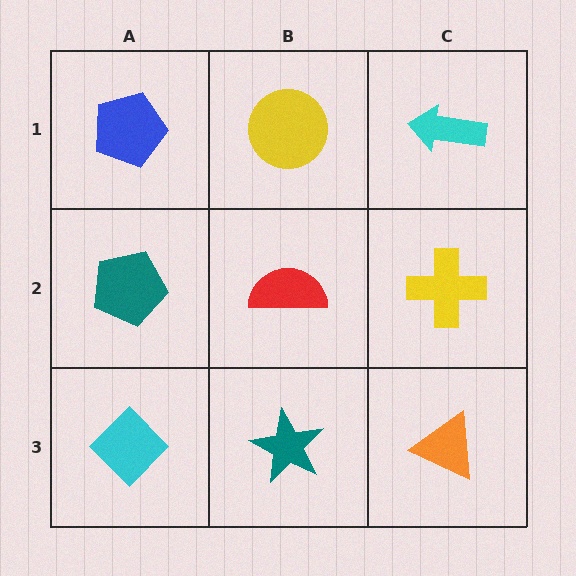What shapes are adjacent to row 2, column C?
A cyan arrow (row 1, column C), an orange triangle (row 3, column C), a red semicircle (row 2, column B).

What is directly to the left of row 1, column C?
A yellow circle.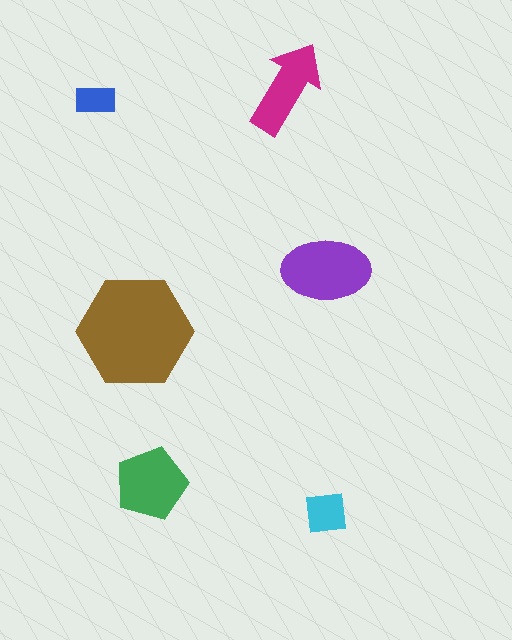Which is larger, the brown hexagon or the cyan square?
The brown hexagon.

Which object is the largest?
The brown hexagon.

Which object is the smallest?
The blue rectangle.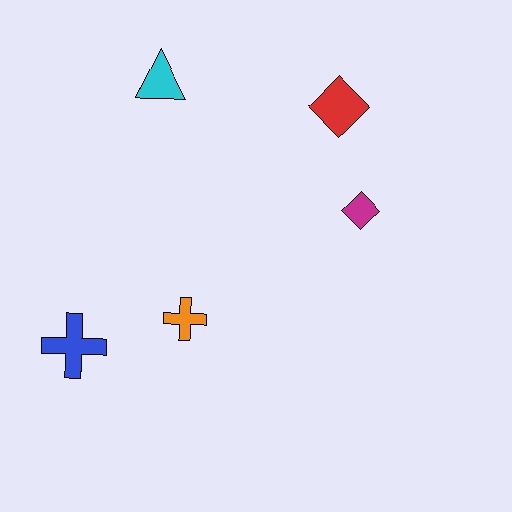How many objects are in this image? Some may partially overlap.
There are 5 objects.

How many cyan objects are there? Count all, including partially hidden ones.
There is 1 cyan object.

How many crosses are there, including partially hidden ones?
There are 2 crosses.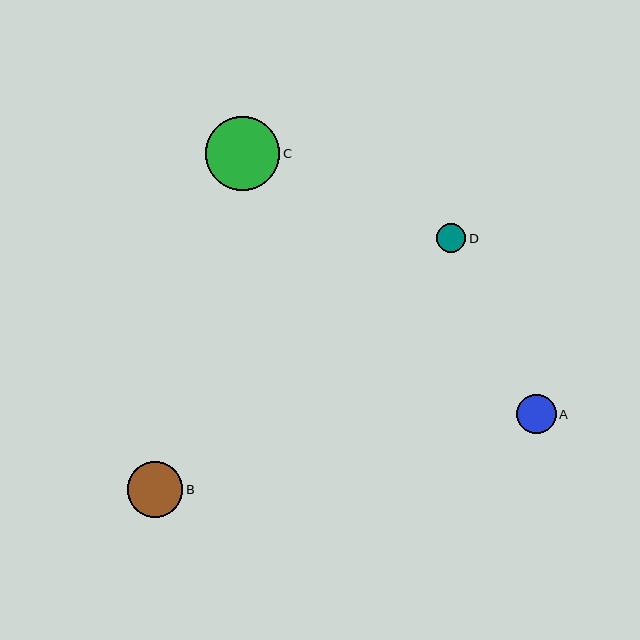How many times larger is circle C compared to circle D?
Circle C is approximately 2.5 times the size of circle D.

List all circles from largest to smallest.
From largest to smallest: C, B, A, D.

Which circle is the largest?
Circle C is the largest with a size of approximately 74 pixels.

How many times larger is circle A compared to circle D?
Circle A is approximately 1.4 times the size of circle D.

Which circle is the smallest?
Circle D is the smallest with a size of approximately 29 pixels.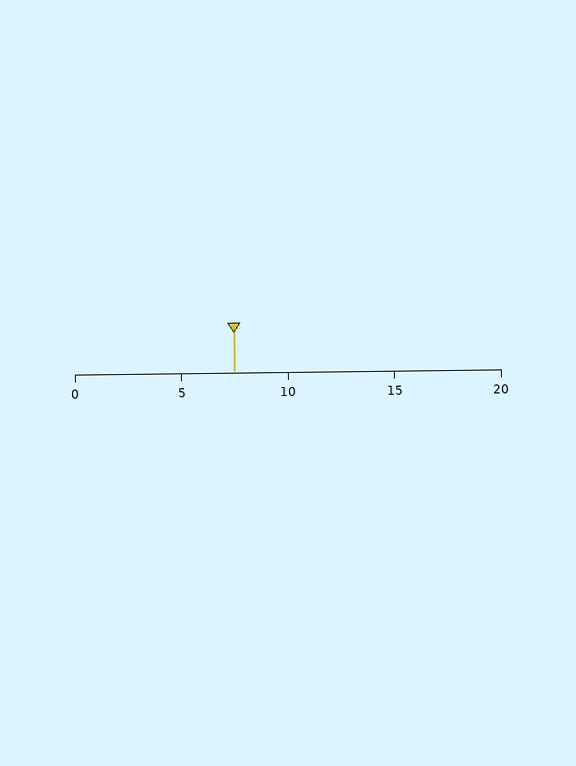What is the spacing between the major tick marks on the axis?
The major ticks are spaced 5 apart.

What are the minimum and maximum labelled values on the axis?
The axis runs from 0 to 20.